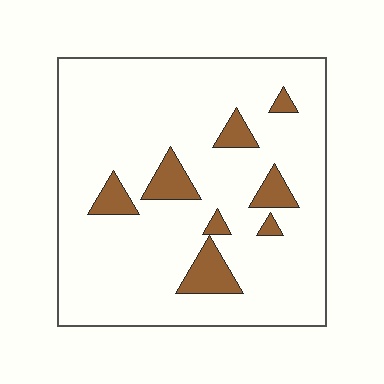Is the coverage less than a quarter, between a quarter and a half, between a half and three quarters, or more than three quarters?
Less than a quarter.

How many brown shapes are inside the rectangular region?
8.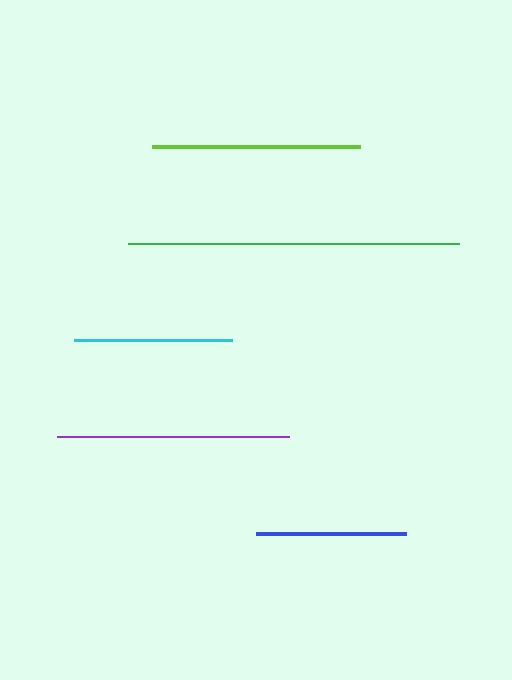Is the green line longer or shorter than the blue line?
The green line is longer than the blue line.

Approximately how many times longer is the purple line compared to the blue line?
The purple line is approximately 1.5 times the length of the blue line.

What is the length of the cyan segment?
The cyan segment is approximately 158 pixels long.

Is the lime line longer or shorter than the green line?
The green line is longer than the lime line.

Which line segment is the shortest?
The blue line is the shortest at approximately 150 pixels.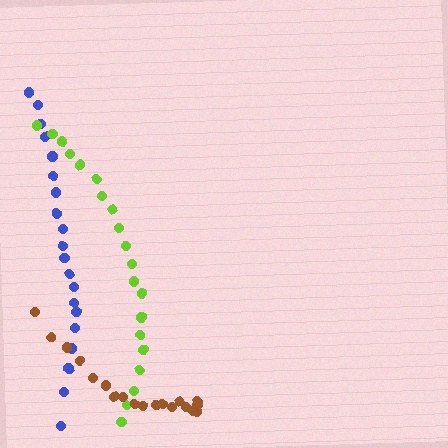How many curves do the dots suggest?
There are 3 distinct paths.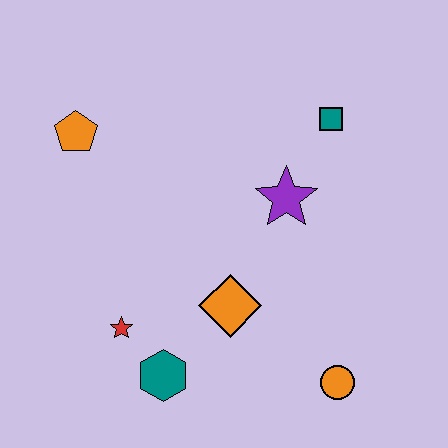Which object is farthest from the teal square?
The teal hexagon is farthest from the teal square.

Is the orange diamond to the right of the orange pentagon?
Yes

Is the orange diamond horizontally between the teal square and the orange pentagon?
Yes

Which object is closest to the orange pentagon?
The red star is closest to the orange pentagon.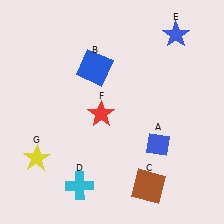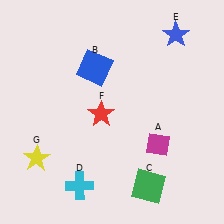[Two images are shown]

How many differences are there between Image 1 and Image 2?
There are 2 differences between the two images.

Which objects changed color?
A changed from blue to magenta. C changed from brown to green.